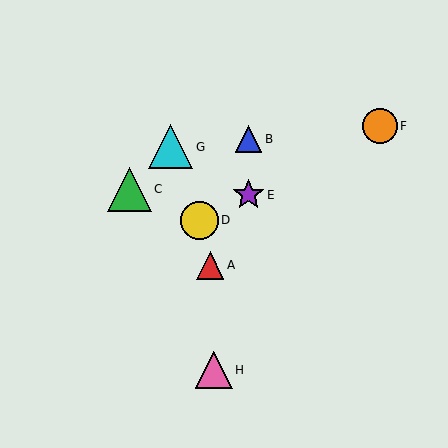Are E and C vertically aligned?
No, E is at x≈249 and C is at x≈129.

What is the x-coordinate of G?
Object G is at x≈171.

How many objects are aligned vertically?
2 objects (B, E) are aligned vertically.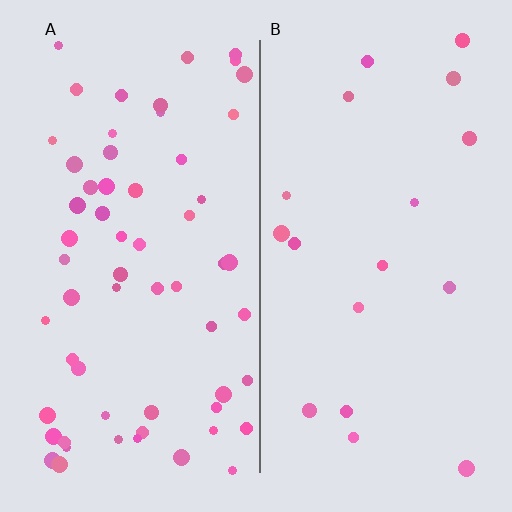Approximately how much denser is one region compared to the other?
Approximately 3.4× — region A over region B.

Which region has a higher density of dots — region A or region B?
A (the left).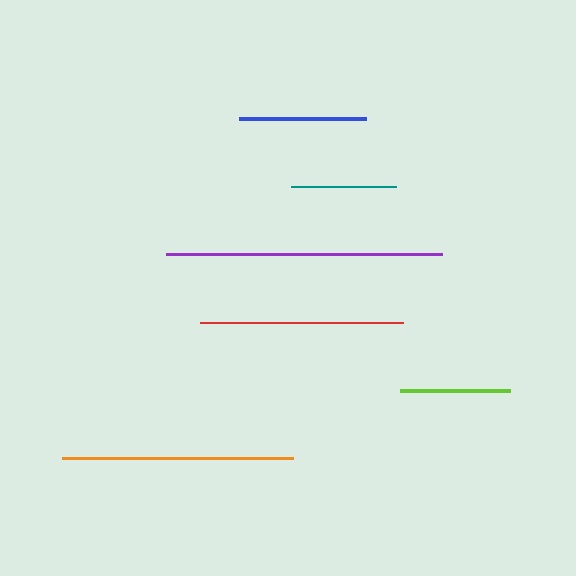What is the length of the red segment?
The red segment is approximately 202 pixels long.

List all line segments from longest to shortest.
From longest to shortest: purple, orange, red, blue, lime, teal.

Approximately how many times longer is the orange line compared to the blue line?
The orange line is approximately 1.8 times the length of the blue line.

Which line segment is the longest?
The purple line is the longest at approximately 275 pixels.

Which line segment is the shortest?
The teal line is the shortest at approximately 105 pixels.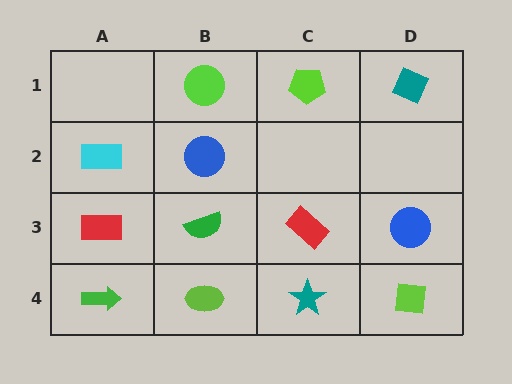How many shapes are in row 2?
2 shapes.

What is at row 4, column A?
A green arrow.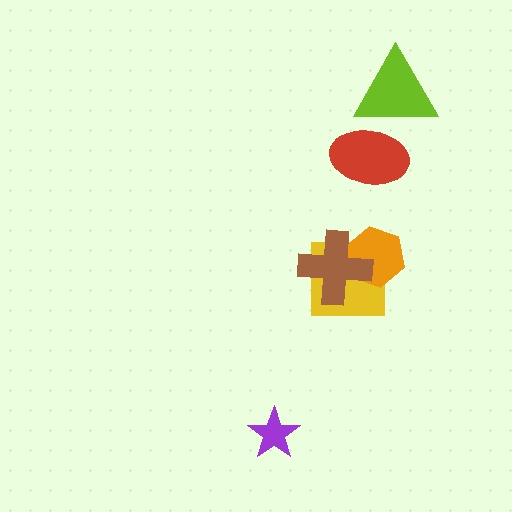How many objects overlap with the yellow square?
2 objects overlap with the yellow square.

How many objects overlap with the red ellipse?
1 object overlaps with the red ellipse.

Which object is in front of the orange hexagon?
The brown cross is in front of the orange hexagon.